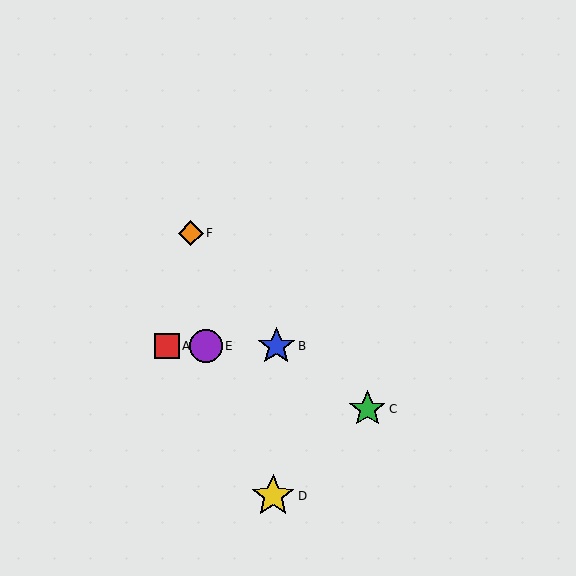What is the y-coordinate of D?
Object D is at y≈496.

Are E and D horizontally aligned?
No, E is at y≈346 and D is at y≈496.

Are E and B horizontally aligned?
Yes, both are at y≈346.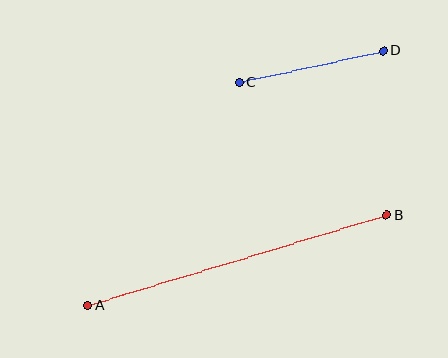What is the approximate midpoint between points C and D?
The midpoint is at approximately (311, 67) pixels.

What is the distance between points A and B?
The distance is approximately 312 pixels.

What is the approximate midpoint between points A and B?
The midpoint is at approximately (237, 260) pixels.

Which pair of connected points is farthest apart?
Points A and B are farthest apart.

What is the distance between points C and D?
The distance is approximately 148 pixels.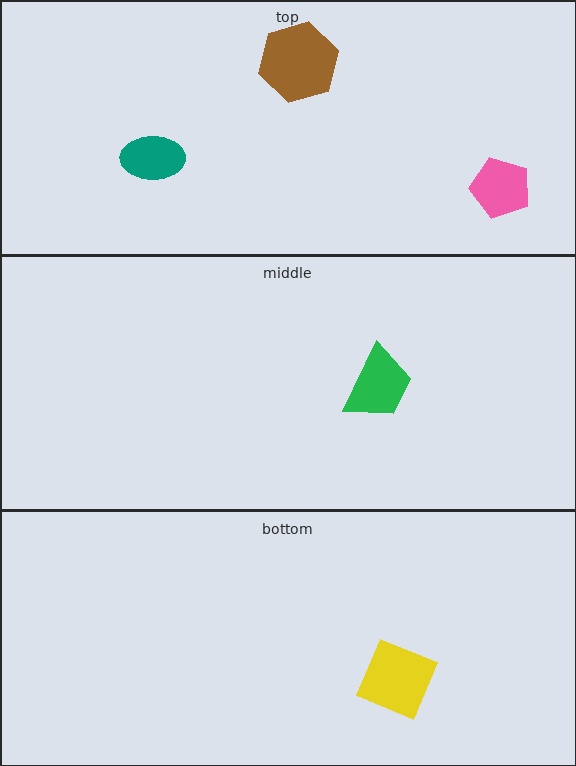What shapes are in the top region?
The brown hexagon, the pink pentagon, the teal ellipse.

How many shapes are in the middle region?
1.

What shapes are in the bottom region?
The yellow square.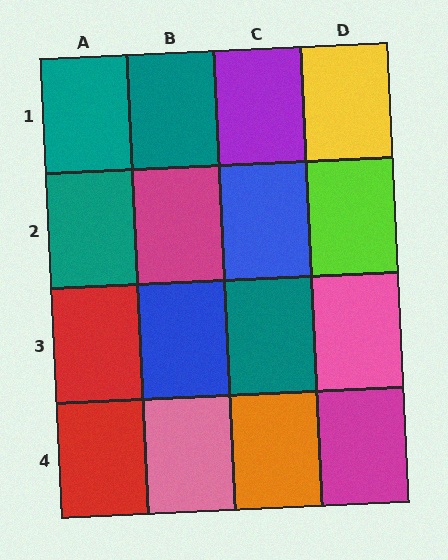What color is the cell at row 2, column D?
Lime.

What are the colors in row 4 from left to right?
Red, pink, orange, magenta.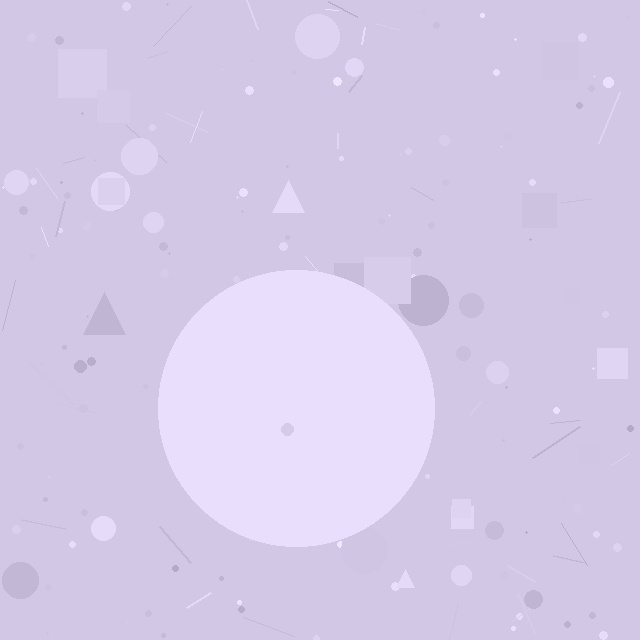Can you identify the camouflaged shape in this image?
The camouflaged shape is a circle.